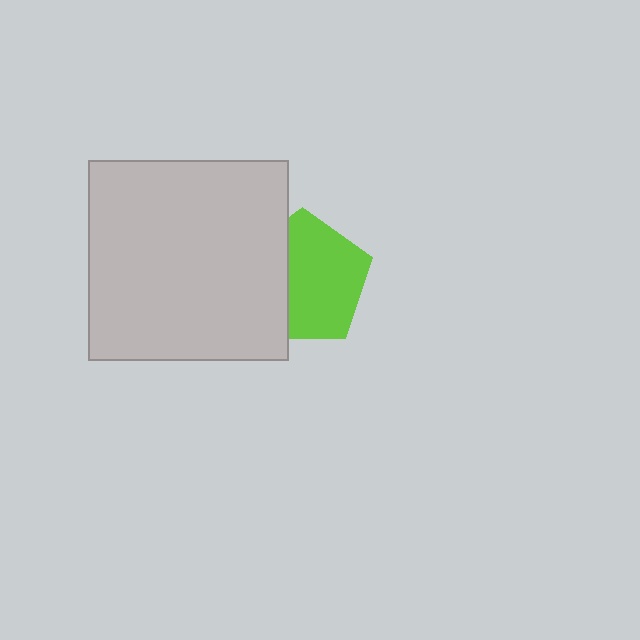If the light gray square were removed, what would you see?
You would see the complete lime pentagon.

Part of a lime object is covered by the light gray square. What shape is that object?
It is a pentagon.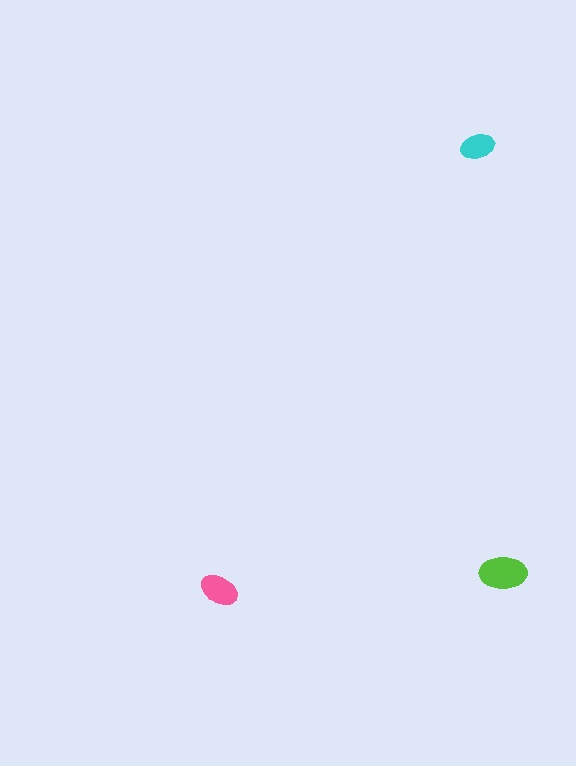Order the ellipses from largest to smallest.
the lime one, the pink one, the cyan one.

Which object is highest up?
The cyan ellipse is topmost.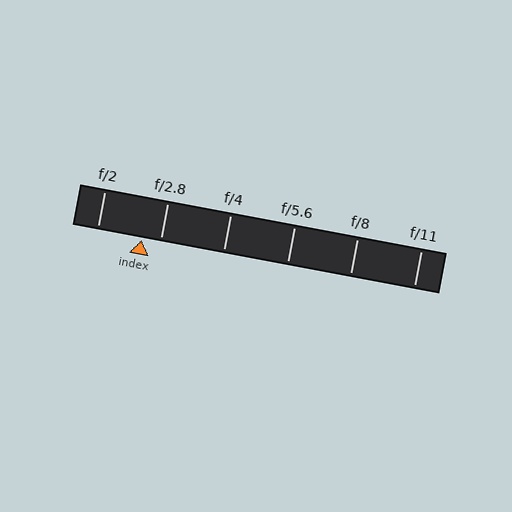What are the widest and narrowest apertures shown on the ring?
The widest aperture shown is f/2 and the narrowest is f/11.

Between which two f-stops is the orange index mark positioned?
The index mark is between f/2 and f/2.8.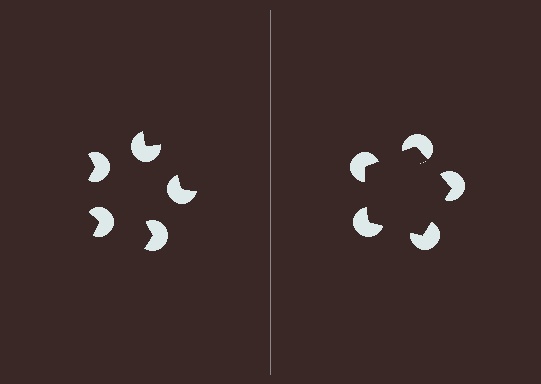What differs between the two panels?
The pac-man discs are positioned identically on both sides; only the wedge orientations differ. On the right they align to a pentagon; on the left they are misaligned.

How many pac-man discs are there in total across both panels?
10 — 5 on each side.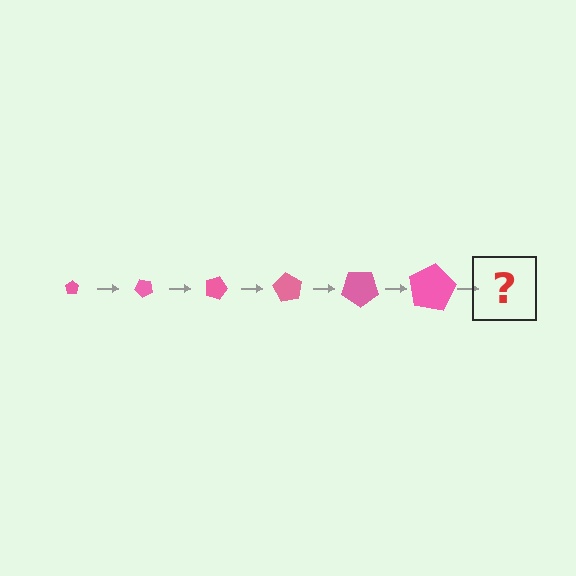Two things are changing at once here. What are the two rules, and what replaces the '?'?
The two rules are that the pentagon grows larger each step and it rotates 45 degrees each step. The '?' should be a pentagon, larger than the previous one and rotated 270 degrees from the start.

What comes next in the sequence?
The next element should be a pentagon, larger than the previous one and rotated 270 degrees from the start.